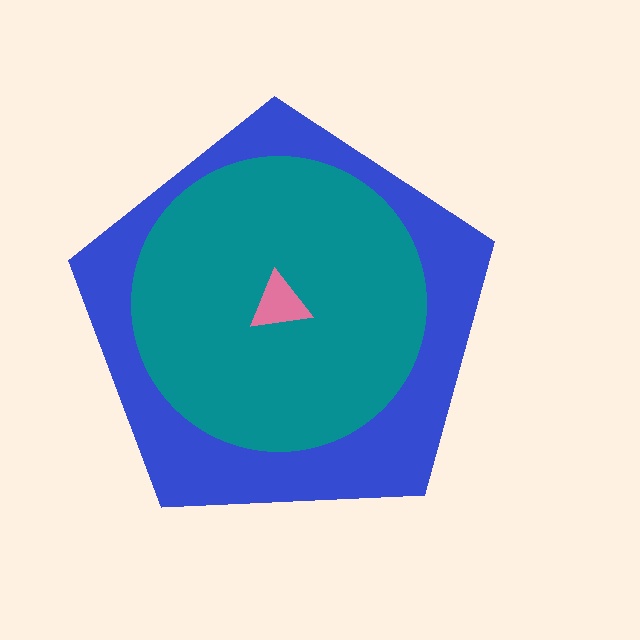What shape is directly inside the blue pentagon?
The teal circle.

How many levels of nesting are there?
3.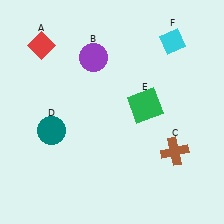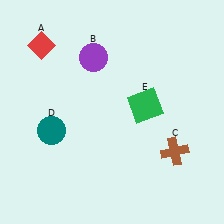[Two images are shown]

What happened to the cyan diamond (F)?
The cyan diamond (F) was removed in Image 2. It was in the top-right area of Image 1.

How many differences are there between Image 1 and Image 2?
There is 1 difference between the two images.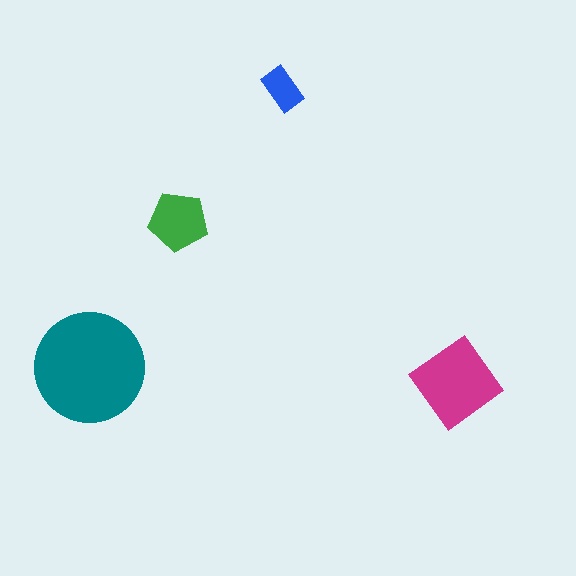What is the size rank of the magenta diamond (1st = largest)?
2nd.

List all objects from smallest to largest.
The blue rectangle, the green pentagon, the magenta diamond, the teal circle.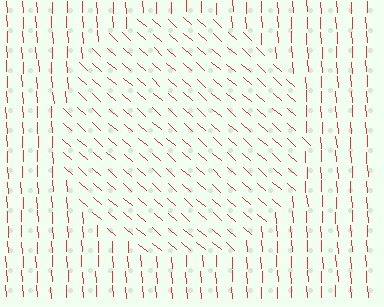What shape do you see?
I see a circle.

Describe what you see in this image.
The image is filled with small red line segments. A circle region in the image has lines oriented differently from the surrounding lines, creating a visible texture boundary.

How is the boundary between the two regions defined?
The boundary is defined purely by a change in line orientation (approximately 45 degrees difference). All lines are the same color and thickness.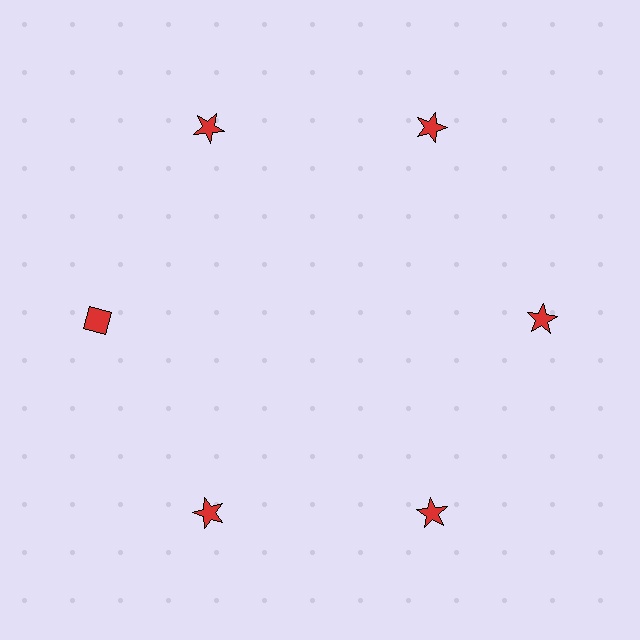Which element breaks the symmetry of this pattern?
The red diamond at roughly the 9 o'clock position breaks the symmetry. All other shapes are red stars.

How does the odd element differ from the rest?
It has a different shape: diamond instead of star.